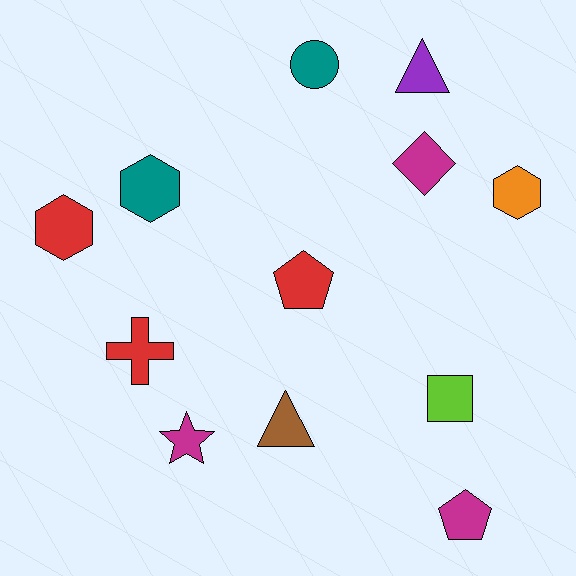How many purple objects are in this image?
There is 1 purple object.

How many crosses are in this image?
There is 1 cross.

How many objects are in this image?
There are 12 objects.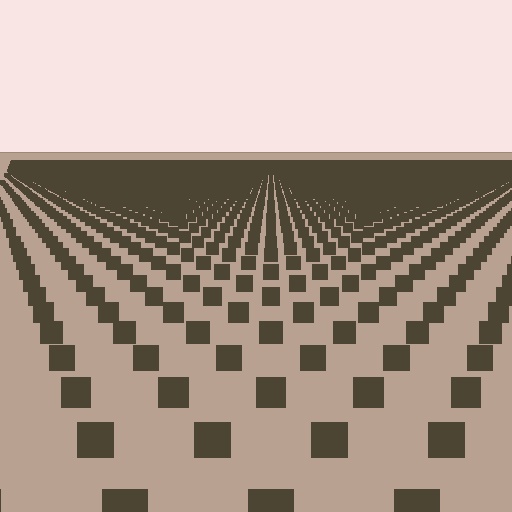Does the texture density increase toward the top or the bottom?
Density increases toward the top.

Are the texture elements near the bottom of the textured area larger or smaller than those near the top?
Larger. Near the bottom, elements are closer to the viewer and appear at a bigger on-screen size.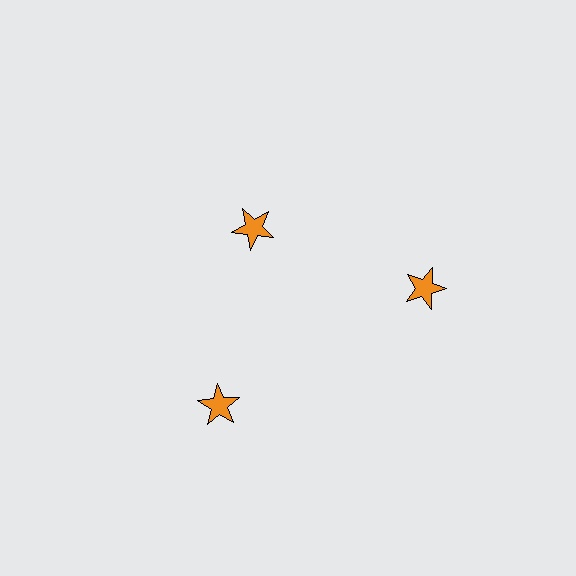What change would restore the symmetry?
The symmetry would be restored by moving it outward, back onto the ring so that all 3 stars sit at equal angles and equal distance from the center.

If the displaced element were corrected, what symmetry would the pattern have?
It would have 3-fold rotational symmetry — the pattern would map onto itself every 120 degrees.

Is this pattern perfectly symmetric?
No. The 3 orange stars are arranged in a ring, but one element near the 11 o'clock position is pulled inward toward the center, breaking the 3-fold rotational symmetry.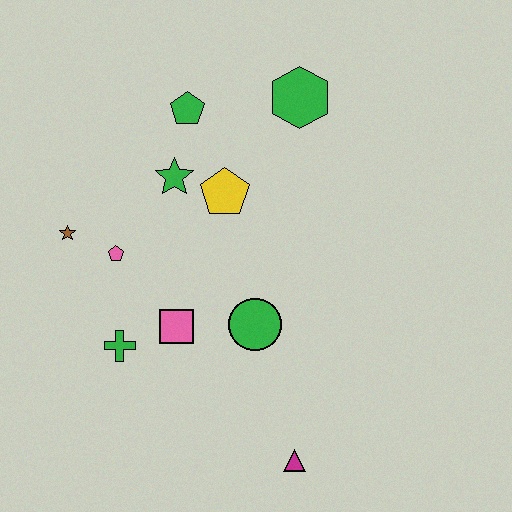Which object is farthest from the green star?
The magenta triangle is farthest from the green star.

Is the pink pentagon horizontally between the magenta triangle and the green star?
No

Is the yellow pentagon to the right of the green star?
Yes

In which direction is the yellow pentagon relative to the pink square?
The yellow pentagon is above the pink square.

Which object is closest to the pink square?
The green cross is closest to the pink square.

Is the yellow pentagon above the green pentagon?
No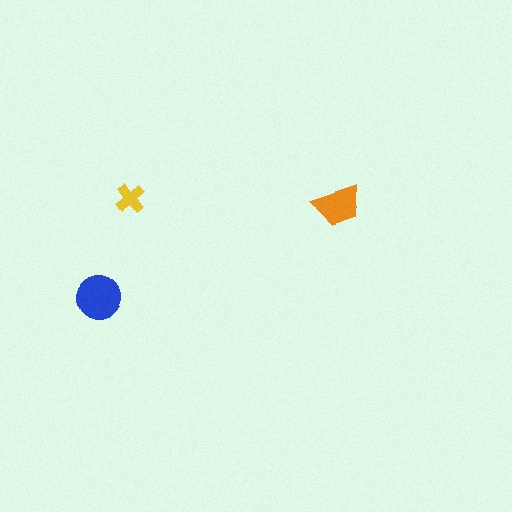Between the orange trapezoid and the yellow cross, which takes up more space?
The orange trapezoid.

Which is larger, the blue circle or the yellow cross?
The blue circle.